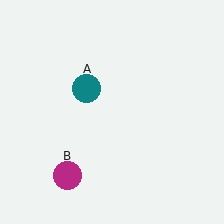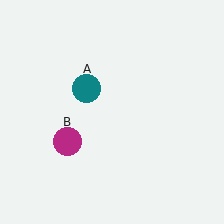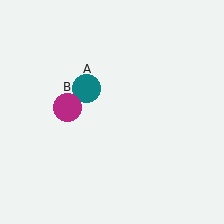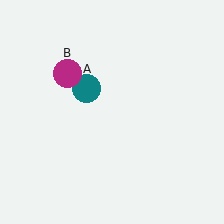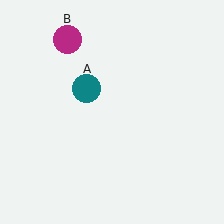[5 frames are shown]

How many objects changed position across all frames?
1 object changed position: magenta circle (object B).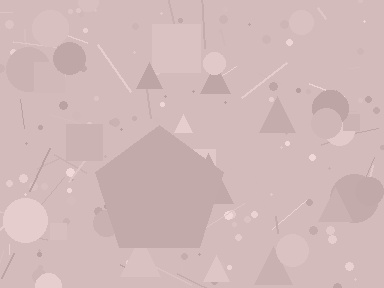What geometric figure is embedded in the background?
A pentagon is embedded in the background.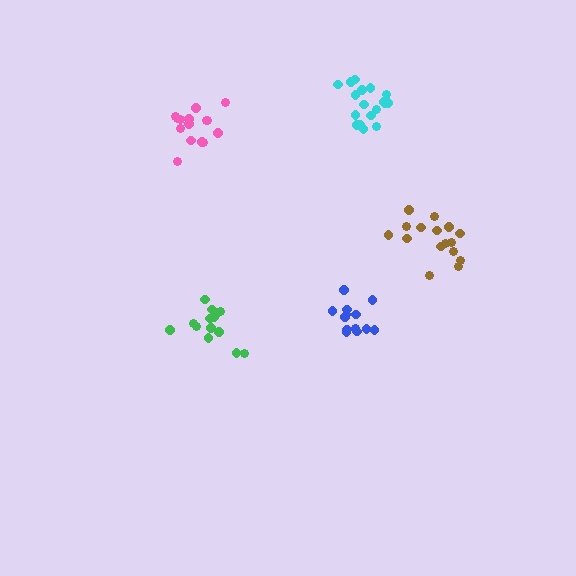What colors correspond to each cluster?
The clusters are colored: cyan, blue, pink, green, brown.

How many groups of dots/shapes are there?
There are 5 groups.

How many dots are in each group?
Group 1: 18 dots, Group 2: 13 dots, Group 3: 15 dots, Group 4: 14 dots, Group 5: 16 dots (76 total).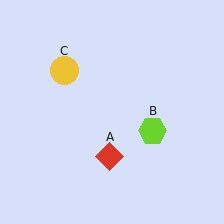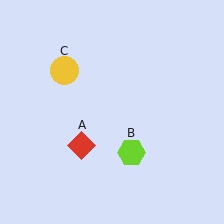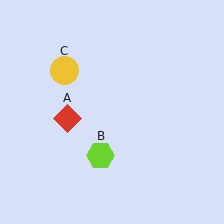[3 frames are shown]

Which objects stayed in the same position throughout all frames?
Yellow circle (object C) remained stationary.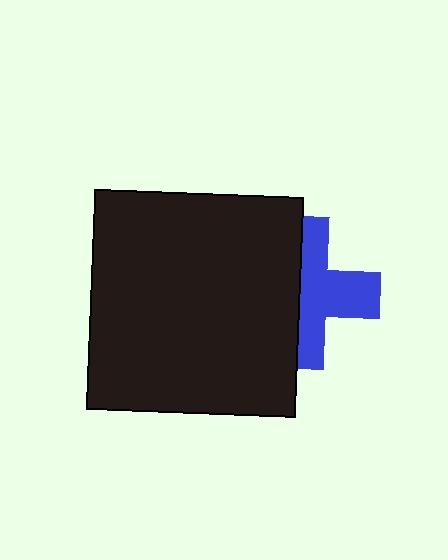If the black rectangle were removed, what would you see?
You would see the complete blue cross.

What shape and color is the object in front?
The object in front is a black rectangle.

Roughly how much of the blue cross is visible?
About half of it is visible (roughly 54%).